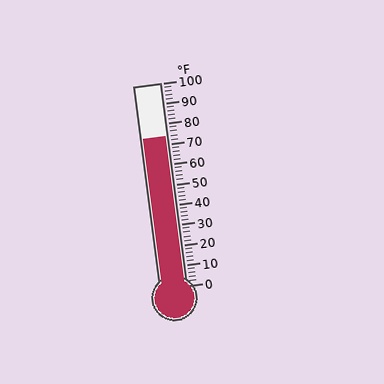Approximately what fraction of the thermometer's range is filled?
The thermometer is filled to approximately 75% of its range.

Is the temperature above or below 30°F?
The temperature is above 30°F.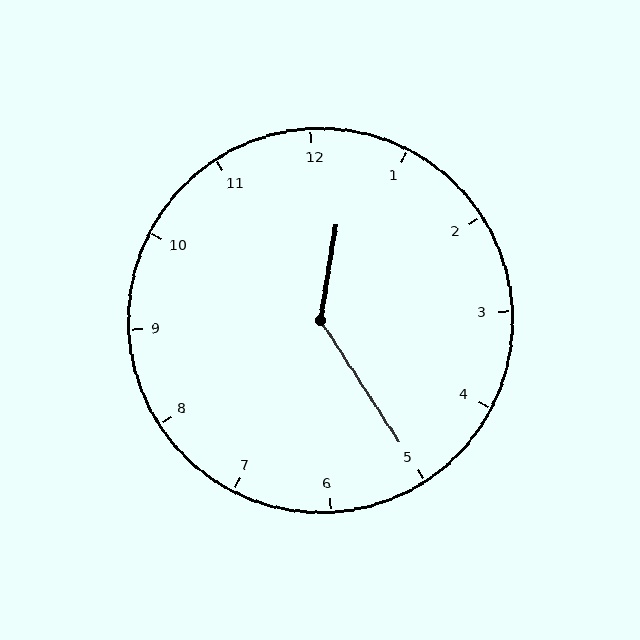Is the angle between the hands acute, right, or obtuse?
It is obtuse.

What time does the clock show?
12:25.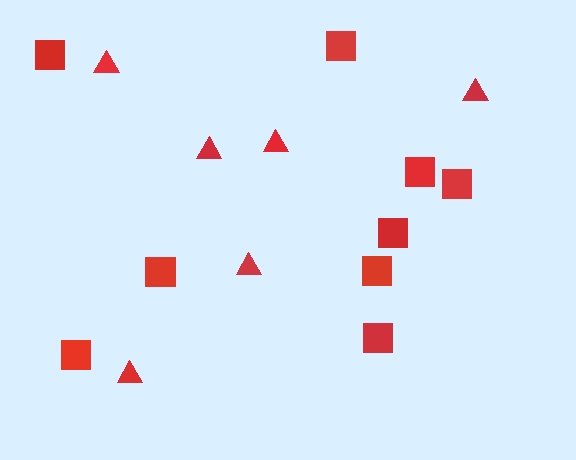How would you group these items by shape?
There are 2 groups: one group of squares (9) and one group of triangles (6).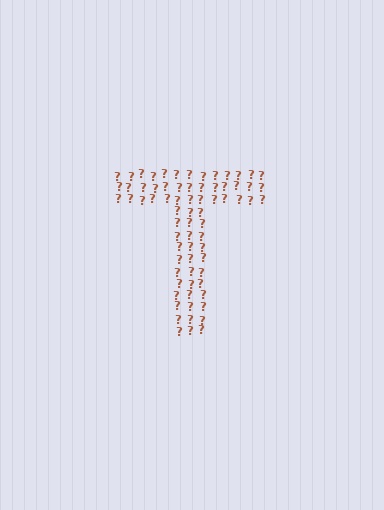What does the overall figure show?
The overall figure shows the letter T.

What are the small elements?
The small elements are question marks.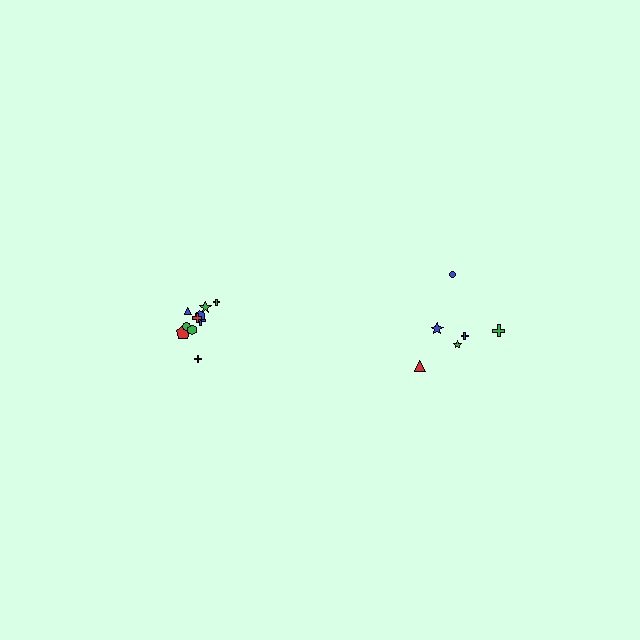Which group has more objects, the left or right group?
The left group.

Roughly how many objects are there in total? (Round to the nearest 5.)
Roughly 15 objects in total.